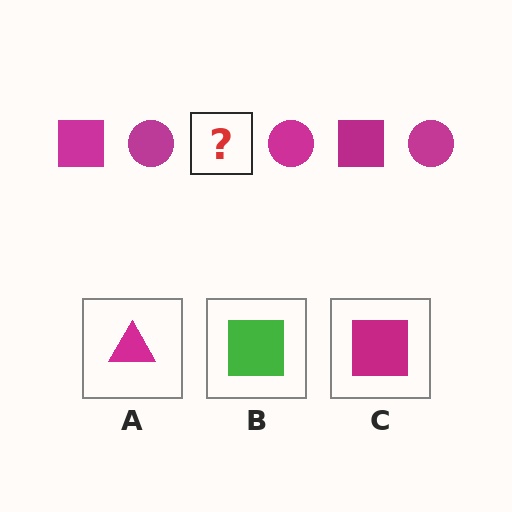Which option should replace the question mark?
Option C.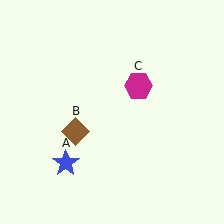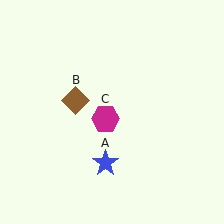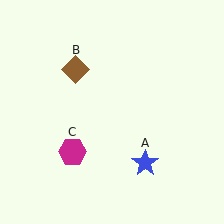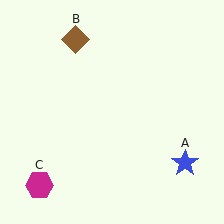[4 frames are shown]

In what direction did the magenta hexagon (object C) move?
The magenta hexagon (object C) moved down and to the left.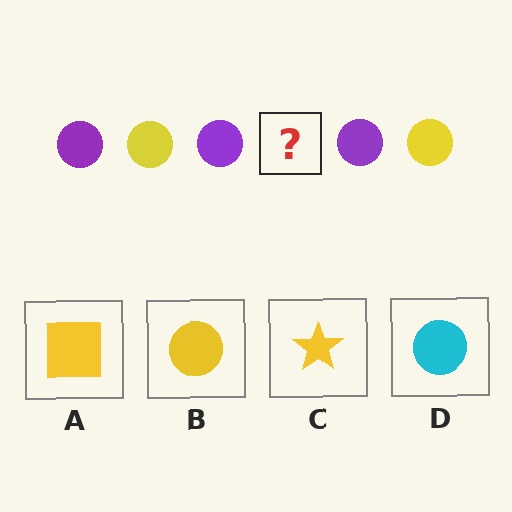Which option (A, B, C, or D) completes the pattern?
B.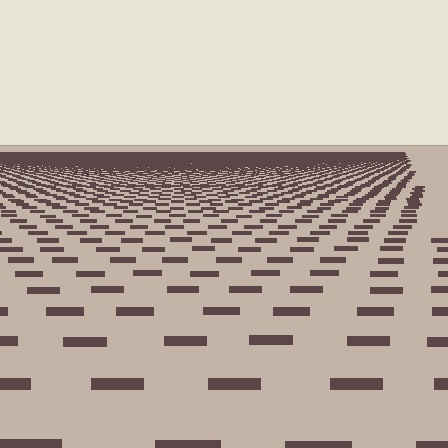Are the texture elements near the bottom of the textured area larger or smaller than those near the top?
Larger. Near the bottom, elements are closer to the viewer and appear at a bigger on-screen size.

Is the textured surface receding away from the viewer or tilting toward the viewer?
The surface is receding away from the viewer. Texture elements get smaller and denser toward the top.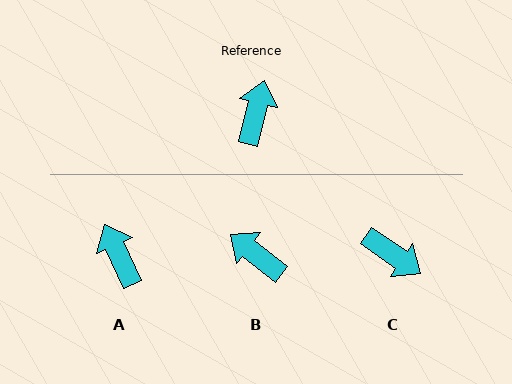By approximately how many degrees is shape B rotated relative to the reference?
Approximately 66 degrees counter-clockwise.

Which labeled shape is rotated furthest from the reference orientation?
C, about 110 degrees away.